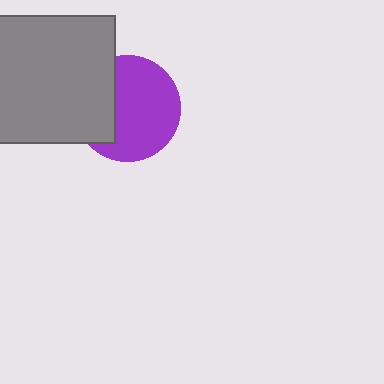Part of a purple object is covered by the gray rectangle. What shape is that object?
It is a circle.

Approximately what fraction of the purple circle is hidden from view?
Roughly 33% of the purple circle is hidden behind the gray rectangle.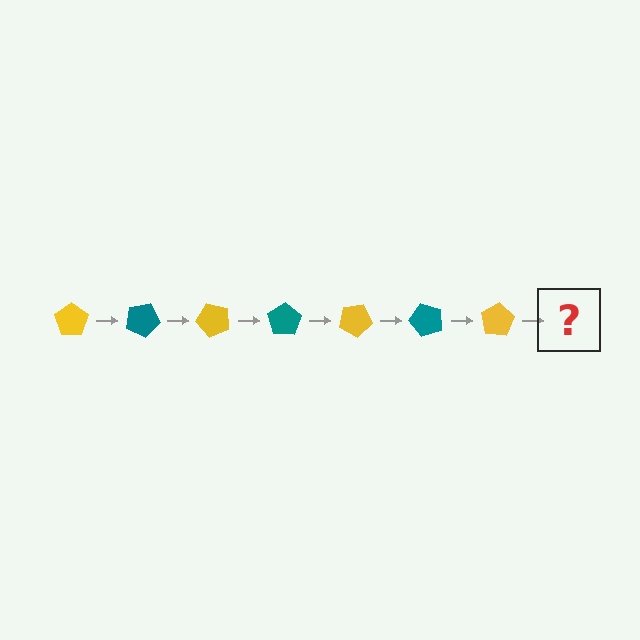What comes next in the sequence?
The next element should be a teal pentagon, rotated 175 degrees from the start.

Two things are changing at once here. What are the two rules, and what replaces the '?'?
The two rules are that it rotates 25 degrees each step and the color cycles through yellow and teal. The '?' should be a teal pentagon, rotated 175 degrees from the start.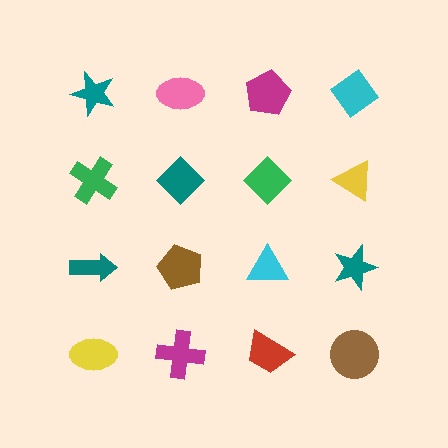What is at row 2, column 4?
A yellow triangle.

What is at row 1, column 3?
A magenta pentagon.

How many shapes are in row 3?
4 shapes.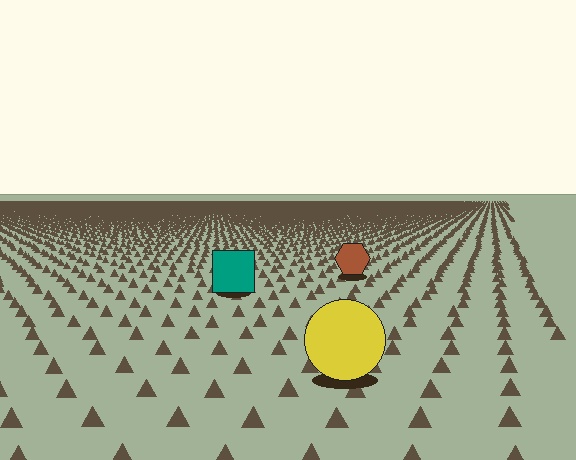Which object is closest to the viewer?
The yellow circle is closest. The texture marks near it are larger and more spread out.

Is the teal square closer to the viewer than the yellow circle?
No. The yellow circle is closer — you can tell from the texture gradient: the ground texture is coarser near it.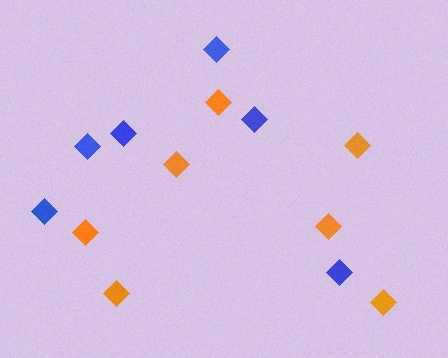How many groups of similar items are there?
There are 2 groups: one group of orange diamonds (7) and one group of blue diamonds (6).